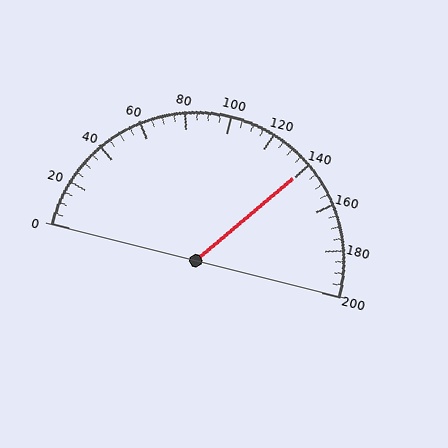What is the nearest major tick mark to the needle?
The nearest major tick mark is 140.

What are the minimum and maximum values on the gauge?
The gauge ranges from 0 to 200.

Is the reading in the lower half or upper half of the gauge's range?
The reading is in the upper half of the range (0 to 200).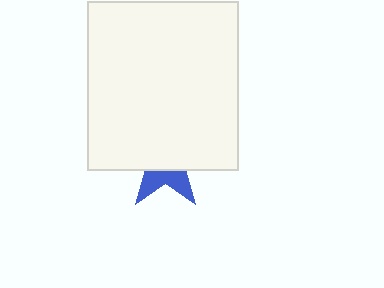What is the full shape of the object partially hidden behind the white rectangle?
The partially hidden object is a blue star.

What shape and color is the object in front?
The object in front is a white rectangle.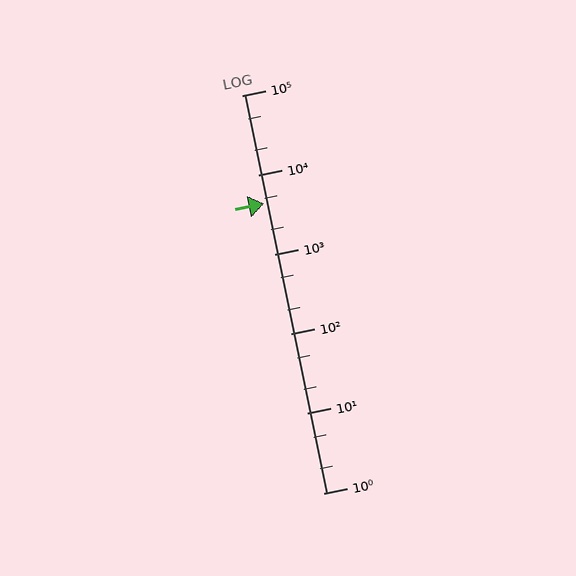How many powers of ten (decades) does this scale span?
The scale spans 5 decades, from 1 to 100000.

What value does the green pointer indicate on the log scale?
The pointer indicates approximately 4400.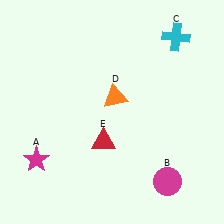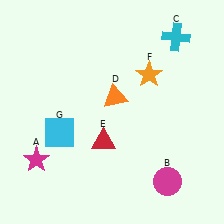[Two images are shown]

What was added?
An orange star (F), a cyan square (G) were added in Image 2.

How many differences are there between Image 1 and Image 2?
There are 2 differences between the two images.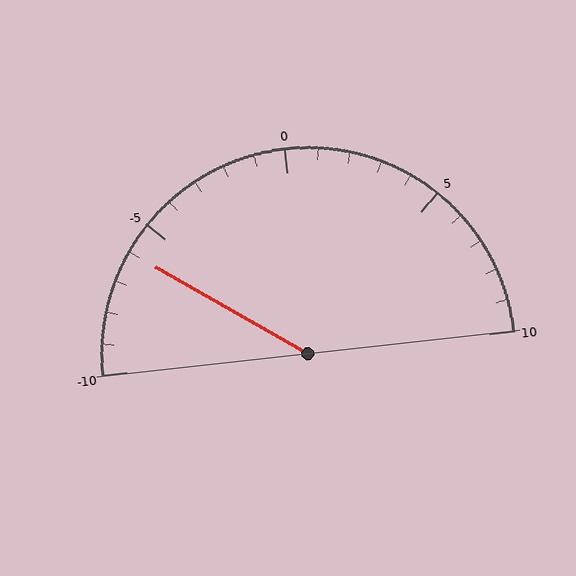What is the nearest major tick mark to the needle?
The nearest major tick mark is -5.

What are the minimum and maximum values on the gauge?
The gauge ranges from -10 to 10.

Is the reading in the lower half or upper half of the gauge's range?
The reading is in the lower half of the range (-10 to 10).